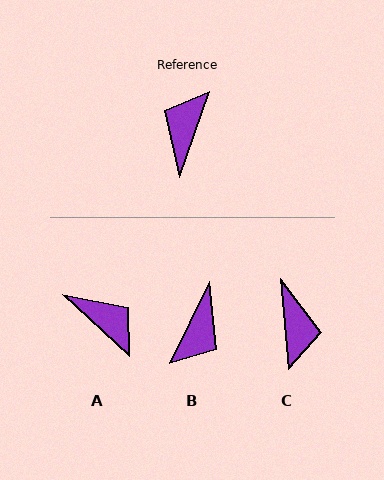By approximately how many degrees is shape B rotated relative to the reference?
Approximately 174 degrees counter-clockwise.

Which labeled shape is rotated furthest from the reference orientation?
B, about 174 degrees away.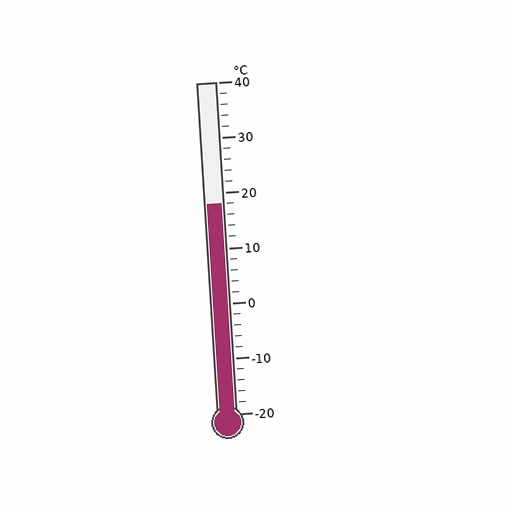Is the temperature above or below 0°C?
The temperature is above 0°C.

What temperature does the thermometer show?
The thermometer shows approximately 18°C.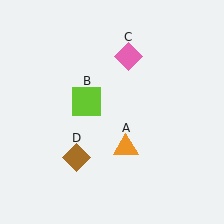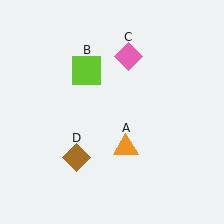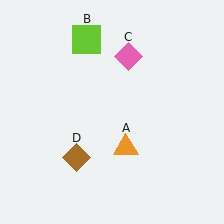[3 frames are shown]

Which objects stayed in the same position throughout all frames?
Orange triangle (object A) and pink diamond (object C) and brown diamond (object D) remained stationary.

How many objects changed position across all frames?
1 object changed position: lime square (object B).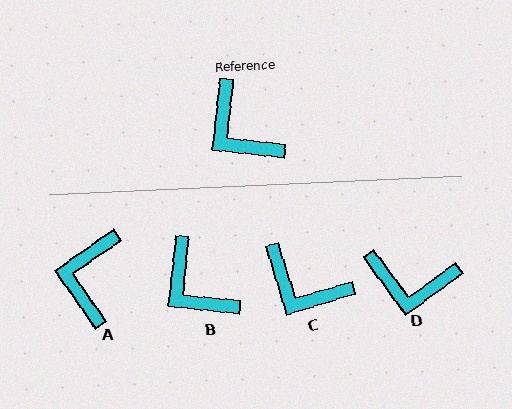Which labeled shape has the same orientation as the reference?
B.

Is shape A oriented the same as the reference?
No, it is off by about 49 degrees.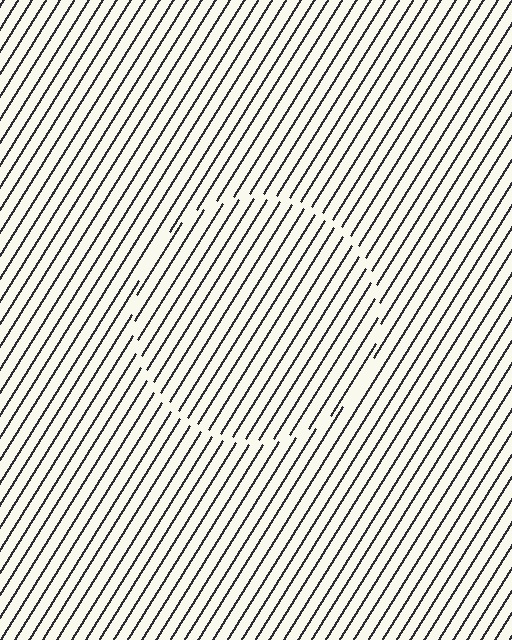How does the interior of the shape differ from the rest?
The interior of the shape contains the same grating, shifted by half a period — the contour is defined by the phase discontinuity where line-ends from the inner and outer gratings abut.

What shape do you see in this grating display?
An illusory circle. The interior of the shape contains the same grating, shifted by half a period — the contour is defined by the phase discontinuity where line-ends from the inner and outer gratings abut.